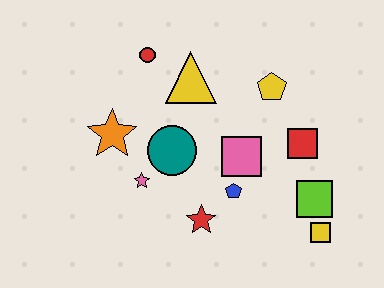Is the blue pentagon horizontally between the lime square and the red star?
Yes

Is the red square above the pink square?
Yes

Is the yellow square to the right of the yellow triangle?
Yes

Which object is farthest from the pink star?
The yellow square is farthest from the pink star.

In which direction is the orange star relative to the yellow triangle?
The orange star is to the left of the yellow triangle.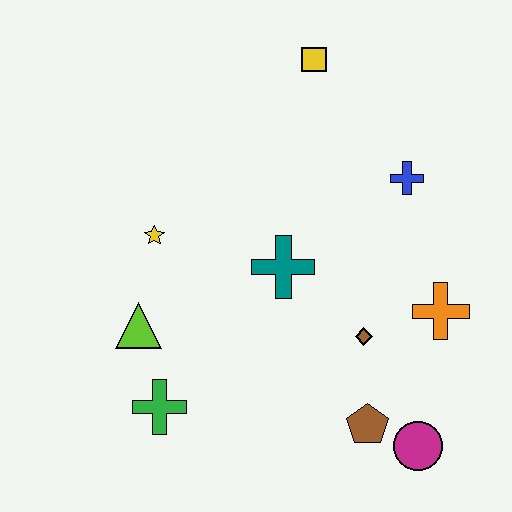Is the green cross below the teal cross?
Yes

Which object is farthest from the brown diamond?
The yellow square is farthest from the brown diamond.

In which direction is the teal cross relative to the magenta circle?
The teal cross is above the magenta circle.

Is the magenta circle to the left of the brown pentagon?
No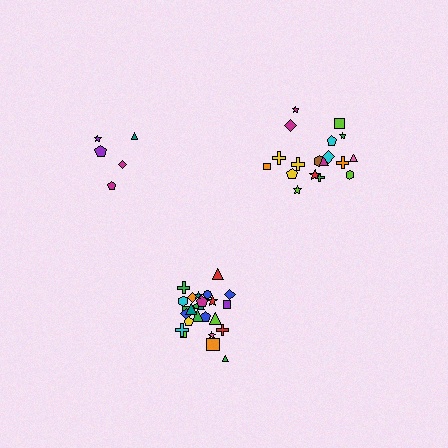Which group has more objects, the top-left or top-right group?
The top-right group.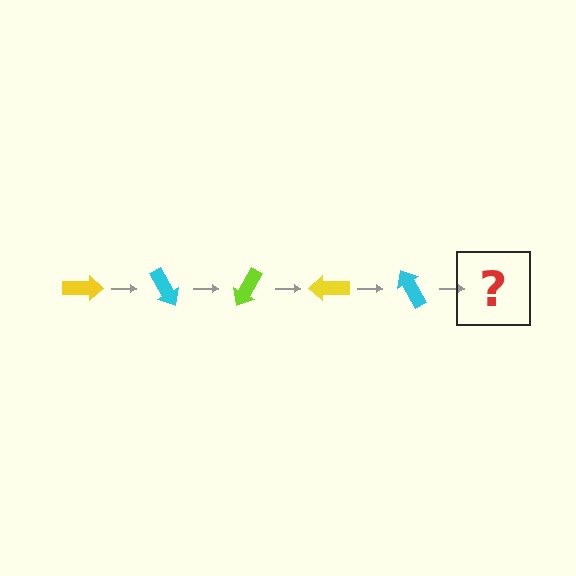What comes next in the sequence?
The next element should be a lime arrow, rotated 300 degrees from the start.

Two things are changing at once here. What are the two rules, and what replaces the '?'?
The two rules are that it rotates 60 degrees each step and the color cycles through yellow, cyan, and lime. The '?' should be a lime arrow, rotated 300 degrees from the start.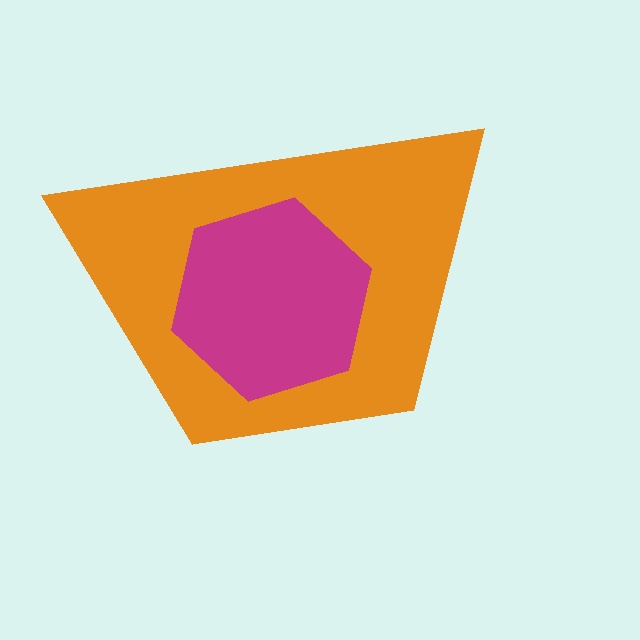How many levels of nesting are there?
2.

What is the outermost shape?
The orange trapezoid.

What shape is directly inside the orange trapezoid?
The magenta hexagon.